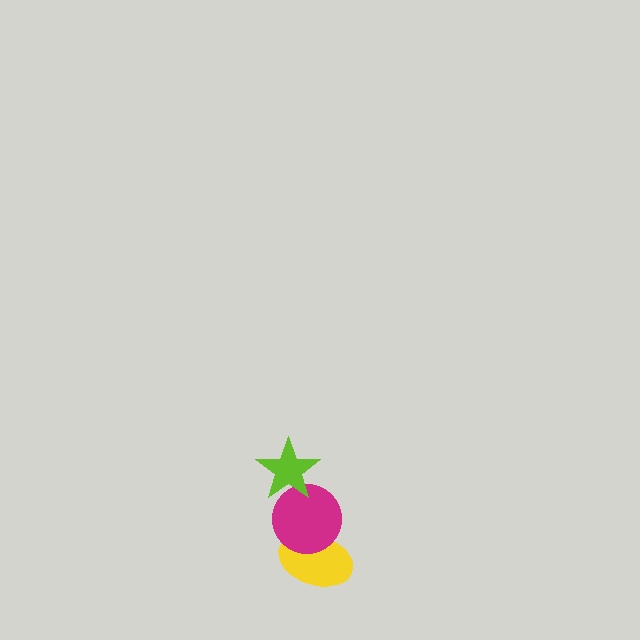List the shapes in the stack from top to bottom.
From top to bottom: the lime star, the magenta circle, the yellow ellipse.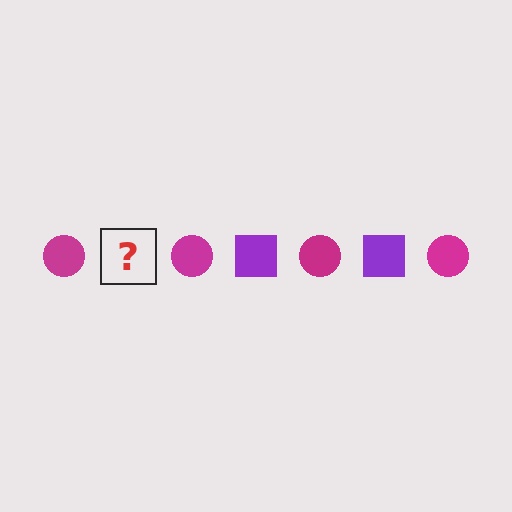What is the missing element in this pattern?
The missing element is a purple square.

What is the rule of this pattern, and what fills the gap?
The rule is that the pattern alternates between magenta circle and purple square. The gap should be filled with a purple square.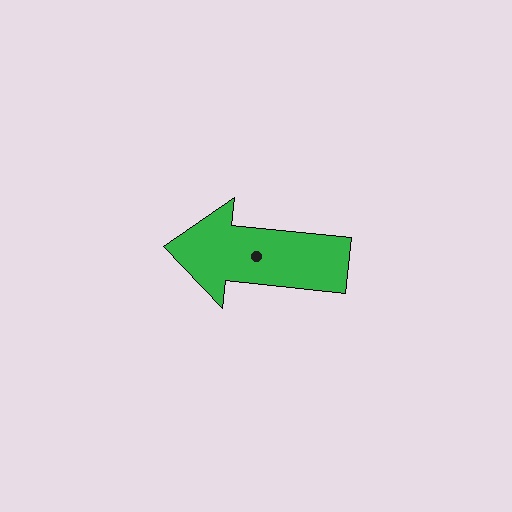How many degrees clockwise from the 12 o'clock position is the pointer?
Approximately 276 degrees.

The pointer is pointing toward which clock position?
Roughly 9 o'clock.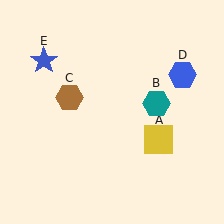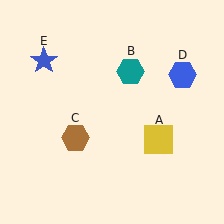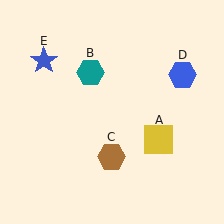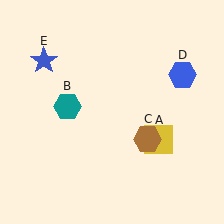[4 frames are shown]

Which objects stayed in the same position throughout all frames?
Yellow square (object A) and blue hexagon (object D) and blue star (object E) remained stationary.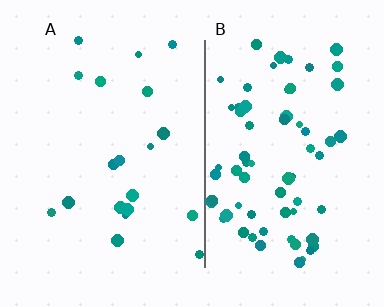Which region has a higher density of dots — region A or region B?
B (the right).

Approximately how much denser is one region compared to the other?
Approximately 3.5× — region B over region A.